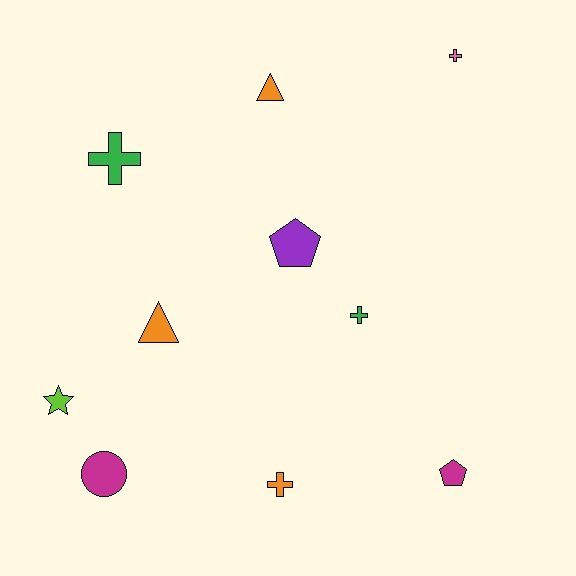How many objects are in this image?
There are 10 objects.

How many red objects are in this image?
There are no red objects.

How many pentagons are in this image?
There are 2 pentagons.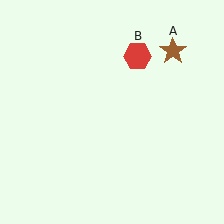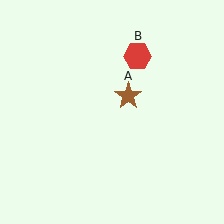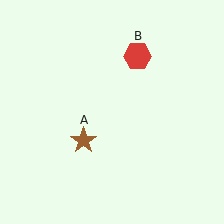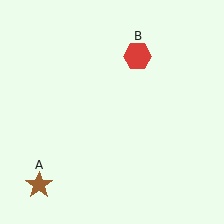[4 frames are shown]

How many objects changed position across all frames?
1 object changed position: brown star (object A).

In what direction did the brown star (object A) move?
The brown star (object A) moved down and to the left.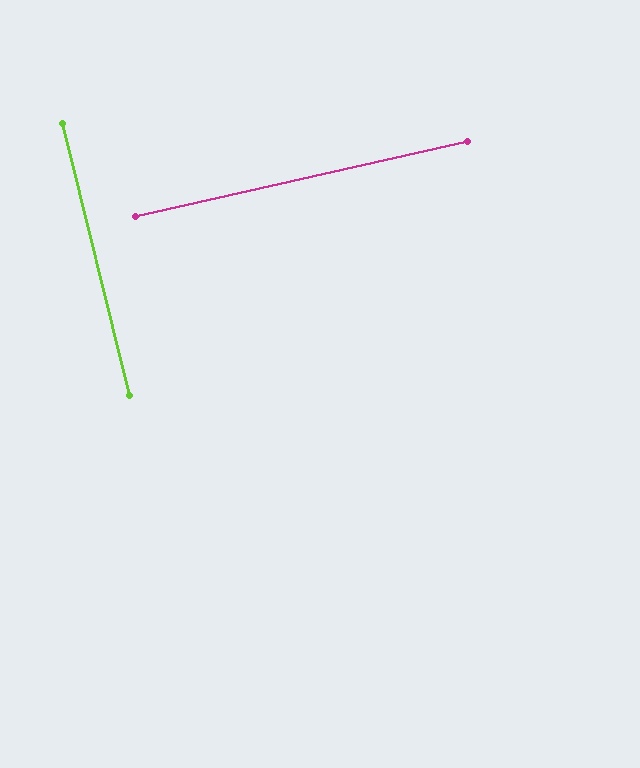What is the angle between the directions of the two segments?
Approximately 89 degrees.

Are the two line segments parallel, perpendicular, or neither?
Perpendicular — they meet at approximately 89°.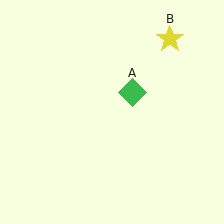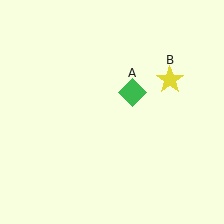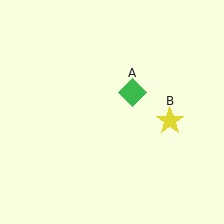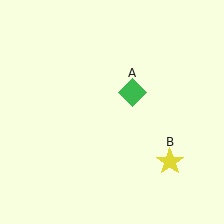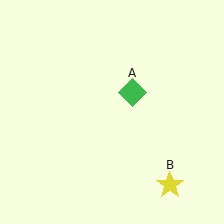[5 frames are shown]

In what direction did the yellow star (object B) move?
The yellow star (object B) moved down.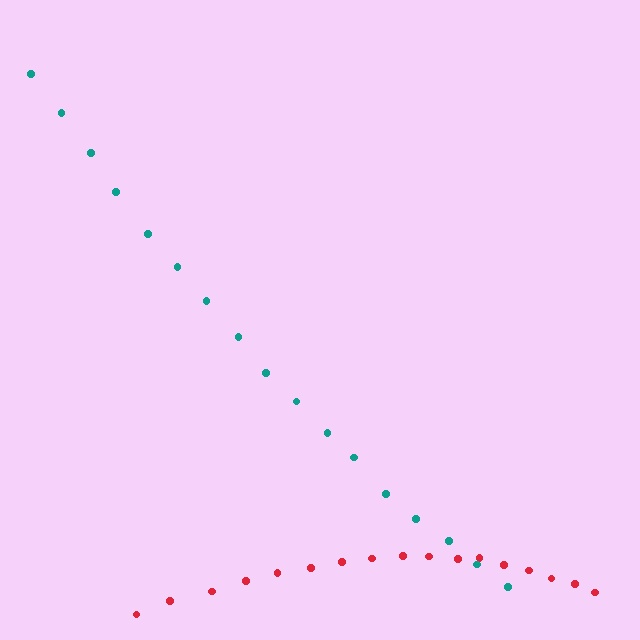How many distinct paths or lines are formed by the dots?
There are 2 distinct paths.